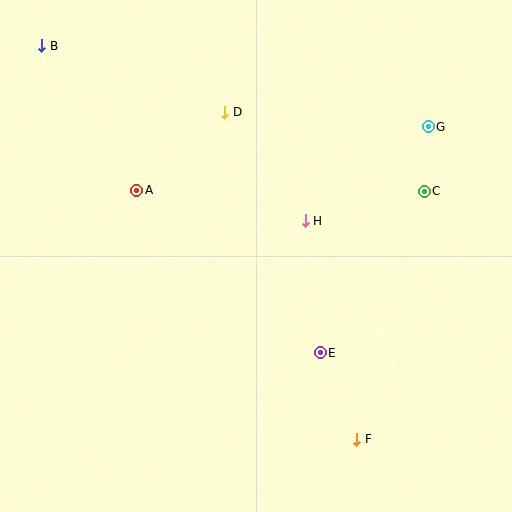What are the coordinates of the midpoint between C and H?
The midpoint between C and H is at (365, 206).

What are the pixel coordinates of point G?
Point G is at (428, 127).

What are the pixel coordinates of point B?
Point B is at (42, 46).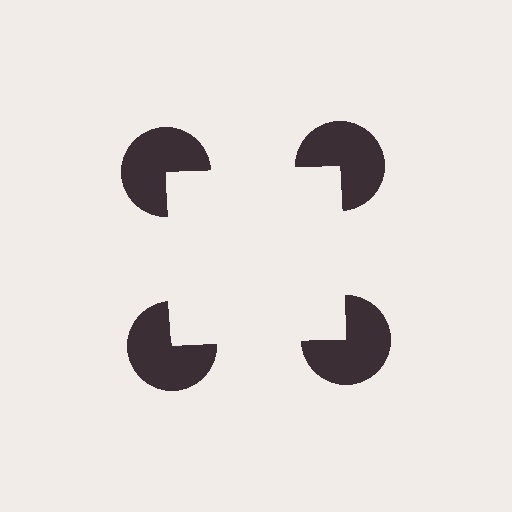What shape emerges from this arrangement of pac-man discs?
An illusory square — its edges are inferred from the aligned wedge cuts in the pac-man discs, not physically drawn.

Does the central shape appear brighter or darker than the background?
It typically appears slightly brighter than the background, even though no actual brightness change is drawn.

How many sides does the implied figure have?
4 sides.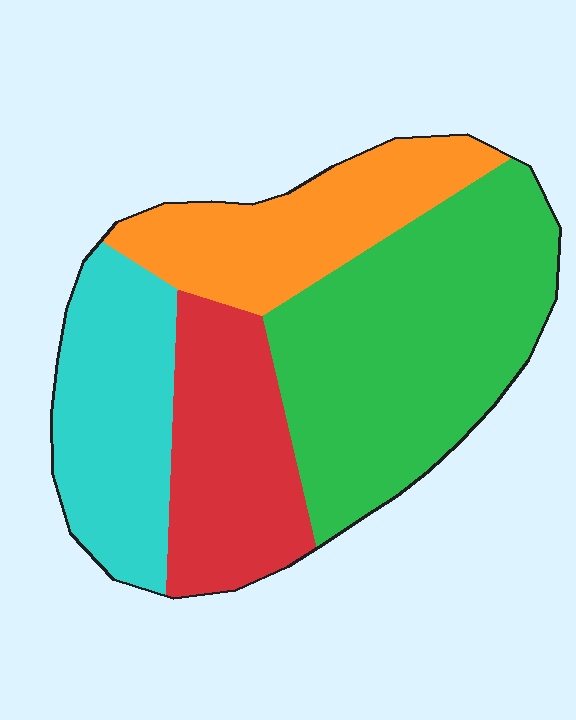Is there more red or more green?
Green.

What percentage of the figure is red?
Red takes up about one fifth (1/5) of the figure.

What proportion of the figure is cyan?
Cyan takes up about one fifth (1/5) of the figure.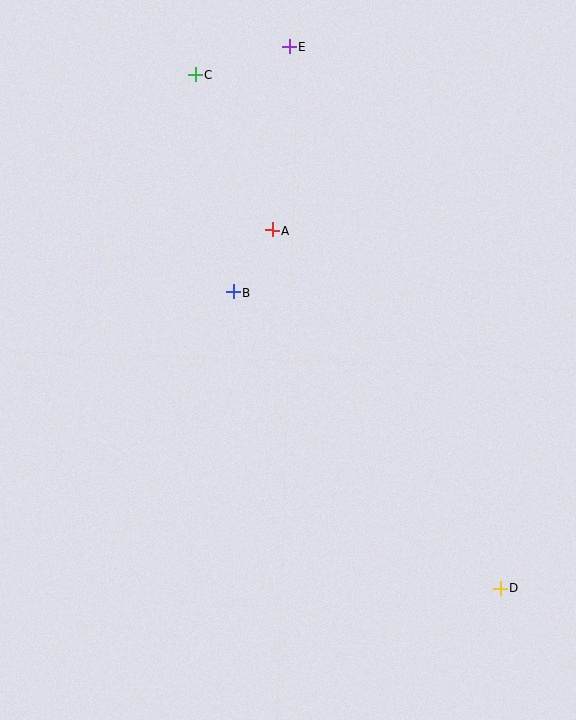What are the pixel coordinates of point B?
Point B is at (233, 292).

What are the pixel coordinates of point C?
Point C is at (195, 75).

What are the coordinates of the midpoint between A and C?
The midpoint between A and C is at (234, 153).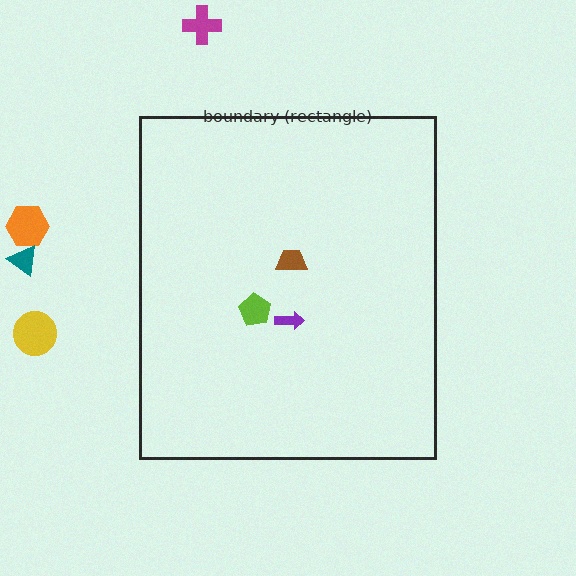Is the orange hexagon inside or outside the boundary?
Outside.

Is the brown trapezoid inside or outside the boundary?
Inside.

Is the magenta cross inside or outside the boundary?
Outside.